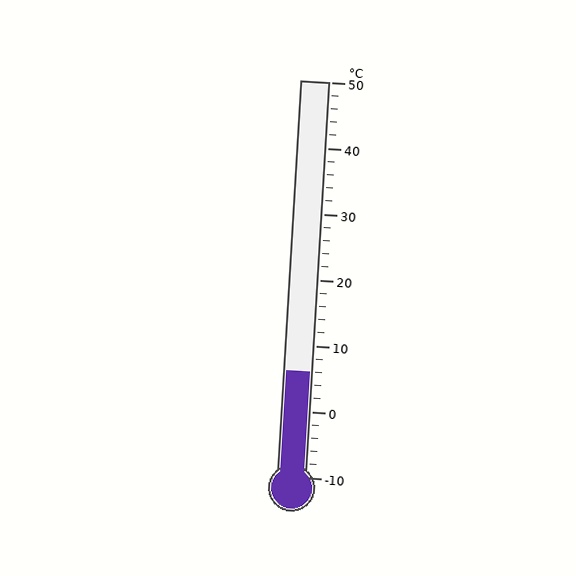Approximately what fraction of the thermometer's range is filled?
The thermometer is filled to approximately 25% of its range.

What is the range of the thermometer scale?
The thermometer scale ranges from -10°C to 50°C.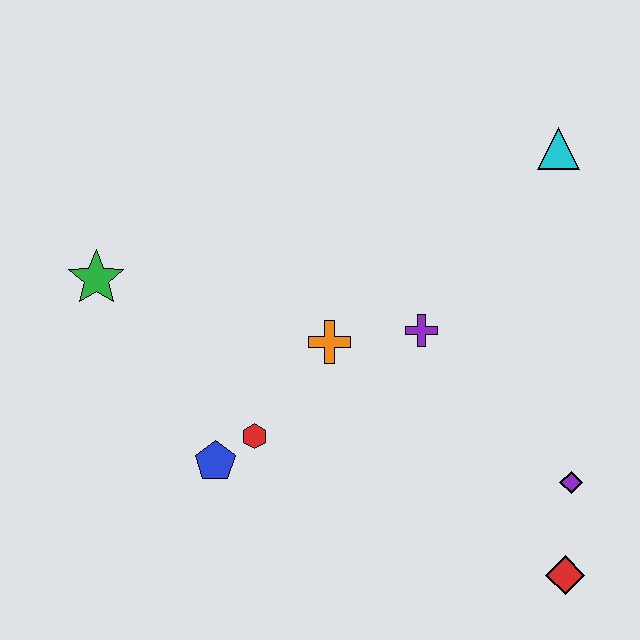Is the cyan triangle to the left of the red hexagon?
No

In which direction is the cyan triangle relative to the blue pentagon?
The cyan triangle is to the right of the blue pentagon.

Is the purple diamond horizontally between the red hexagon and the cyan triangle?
No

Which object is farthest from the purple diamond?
The green star is farthest from the purple diamond.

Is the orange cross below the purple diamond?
No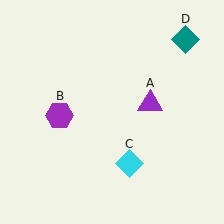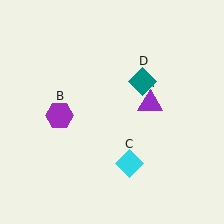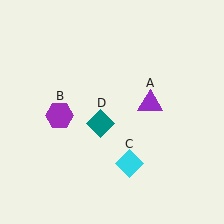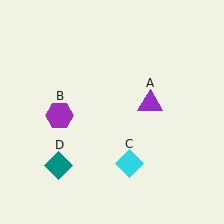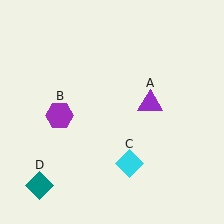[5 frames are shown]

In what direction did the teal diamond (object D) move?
The teal diamond (object D) moved down and to the left.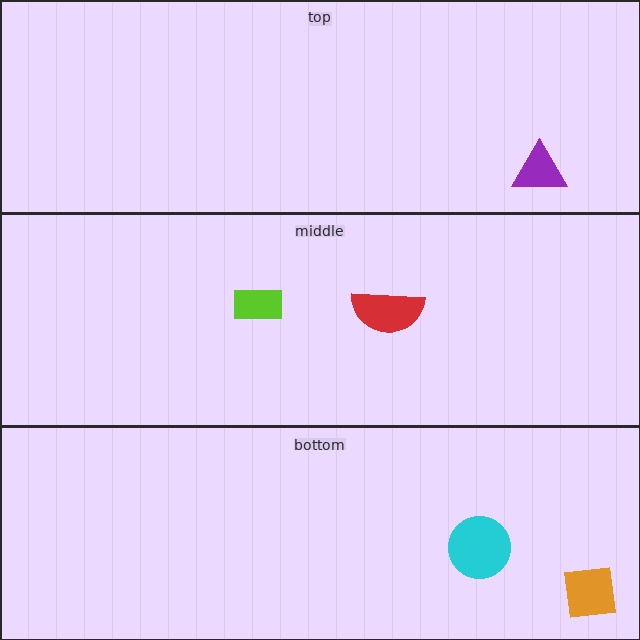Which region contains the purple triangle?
The top region.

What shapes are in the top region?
The purple triangle.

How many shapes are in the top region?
1.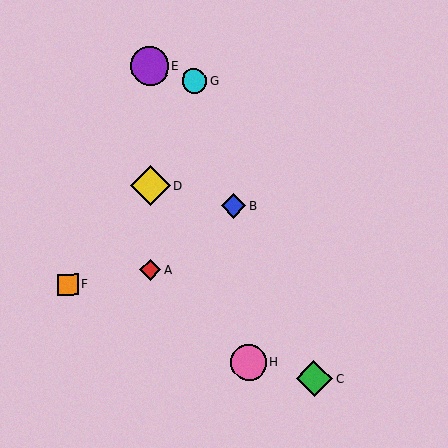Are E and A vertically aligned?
Yes, both are at x≈150.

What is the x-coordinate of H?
Object H is at x≈249.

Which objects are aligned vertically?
Objects A, D, E are aligned vertically.